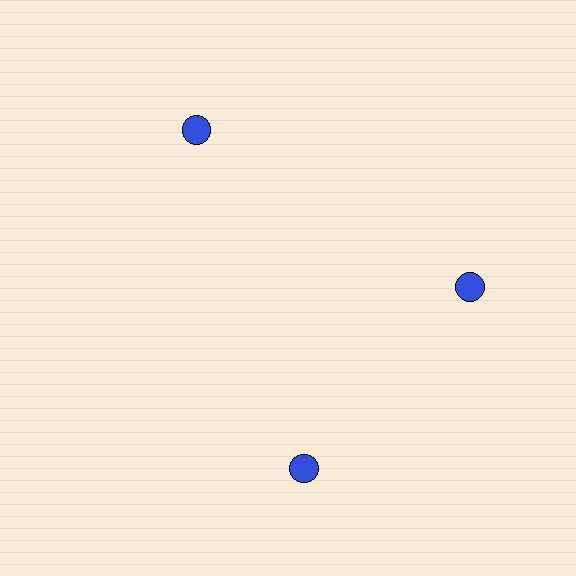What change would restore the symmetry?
The symmetry would be restored by rotating it back into even spacing with its neighbors so that all 3 circles sit at equal angles and equal distance from the center.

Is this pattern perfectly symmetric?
No. The 3 blue circles are arranged in a ring, but one element near the 7 o'clock position is rotated out of alignment along the ring, breaking the 3-fold rotational symmetry.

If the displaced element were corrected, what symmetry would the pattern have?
It would have 3-fold rotational symmetry — the pattern would map onto itself every 120 degrees.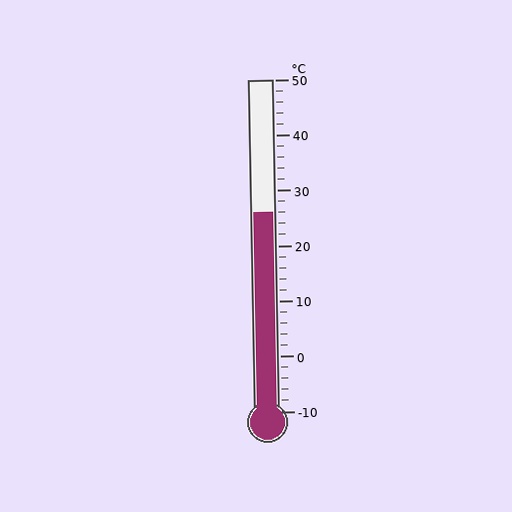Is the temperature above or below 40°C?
The temperature is below 40°C.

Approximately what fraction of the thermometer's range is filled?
The thermometer is filled to approximately 60% of its range.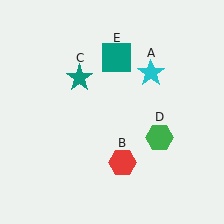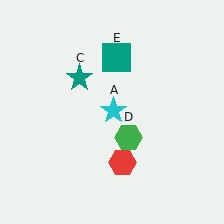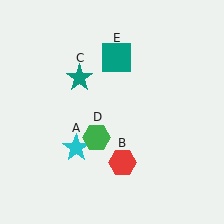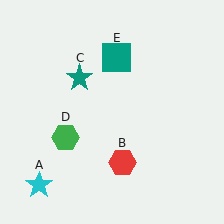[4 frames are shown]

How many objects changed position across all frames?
2 objects changed position: cyan star (object A), green hexagon (object D).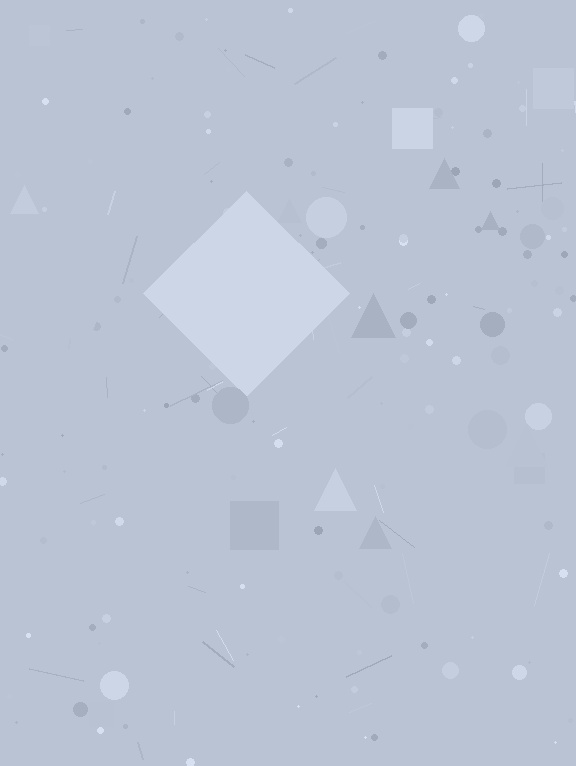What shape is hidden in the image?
A diamond is hidden in the image.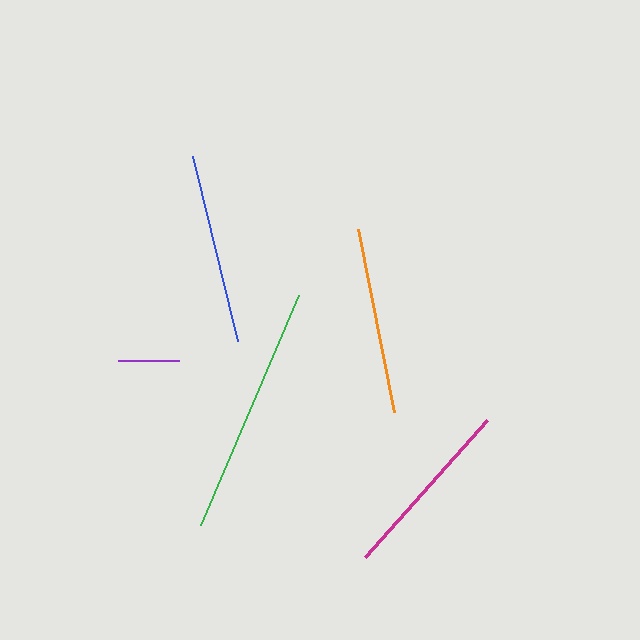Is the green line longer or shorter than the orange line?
The green line is longer than the orange line.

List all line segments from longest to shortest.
From longest to shortest: green, blue, orange, magenta, purple.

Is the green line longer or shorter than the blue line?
The green line is longer than the blue line.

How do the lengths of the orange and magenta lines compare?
The orange and magenta lines are approximately the same length.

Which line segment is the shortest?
The purple line is the shortest at approximately 61 pixels.